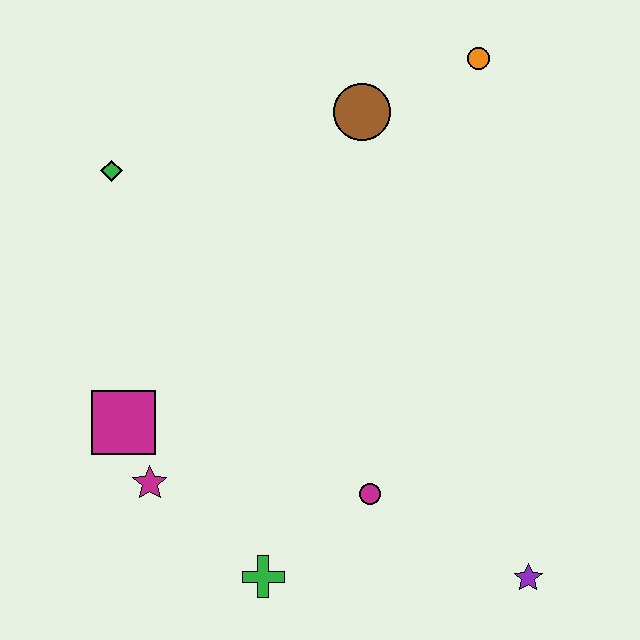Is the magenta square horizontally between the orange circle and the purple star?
No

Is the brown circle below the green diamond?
No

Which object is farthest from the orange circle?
The green cross is farthest from the orange circle.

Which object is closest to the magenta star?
The magenta square is closest to the magenta star.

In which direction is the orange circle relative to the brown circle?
The orange circle is to the right of the brown circle.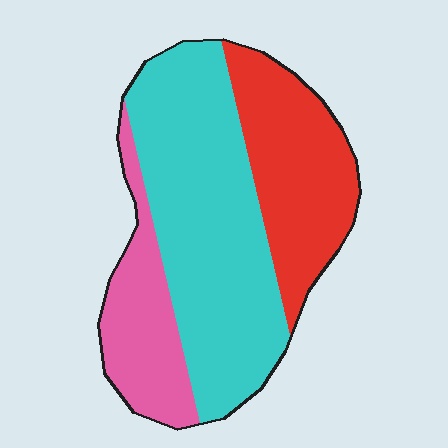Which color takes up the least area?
Pink, at roughly 20%.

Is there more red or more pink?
Red.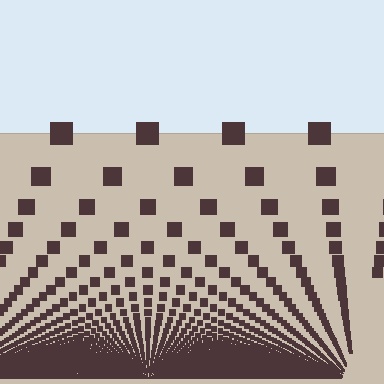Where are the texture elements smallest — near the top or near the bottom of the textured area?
Near the bottom.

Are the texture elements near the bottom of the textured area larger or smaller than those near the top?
Smaller. The gradient is inverted — elements near the bottom are smaller and denser.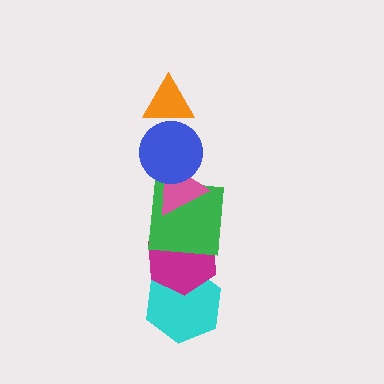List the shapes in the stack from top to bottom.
From top to bottom: the orange triangle, the blue circle, the pink triangle, the green square, the magenta hexagon, the cyan hexagon.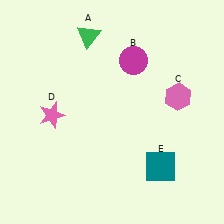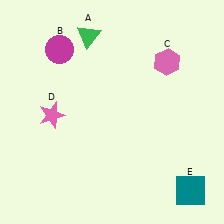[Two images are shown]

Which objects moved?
The objects that moved are: the magenta circle (B), the pink hexagon (C), the teal square (E).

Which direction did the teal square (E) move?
The teal square (E) moved right.